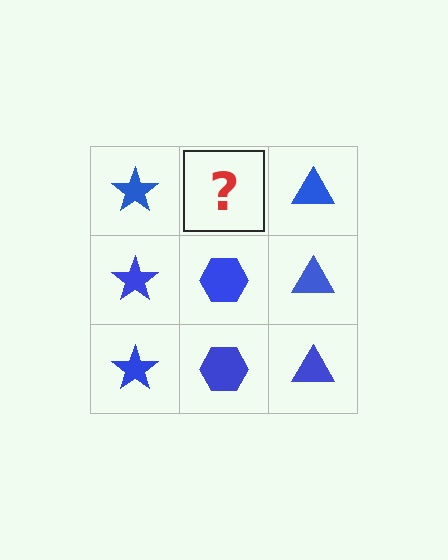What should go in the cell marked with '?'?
The missing cell should contain a blue hexagon.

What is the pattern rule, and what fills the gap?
The rule is that each column has a consistent shape. The gap should be filled with a blue hexagon.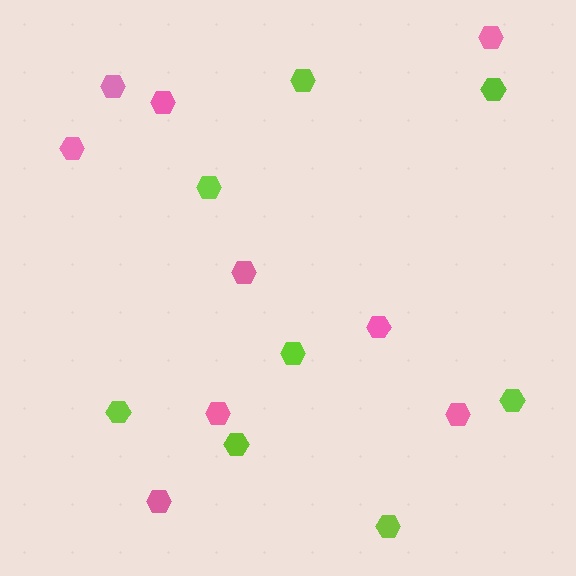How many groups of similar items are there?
There are 2 groups: one group of pink hexagons (9) and one group of lime hexagons (8).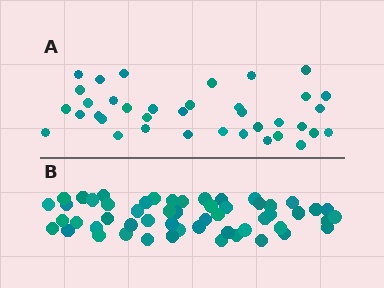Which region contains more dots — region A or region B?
Region B (the bottom region) has more dots.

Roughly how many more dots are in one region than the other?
Region B has approximately 15 more dots than region A.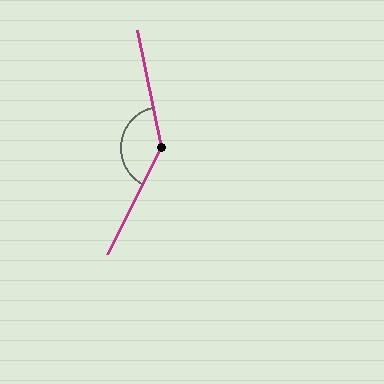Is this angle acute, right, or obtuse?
It is obtuse.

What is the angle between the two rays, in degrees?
Approximately 142 degrees.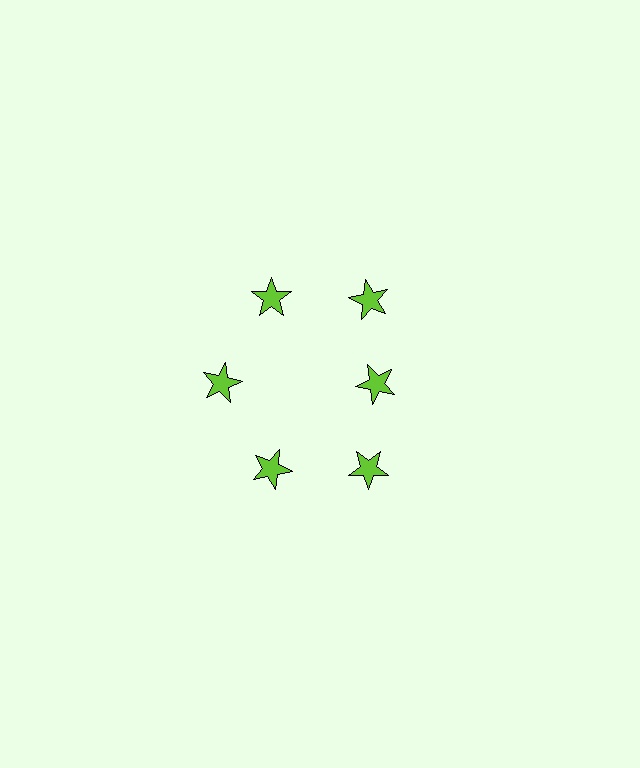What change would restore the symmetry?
The symmetry would be restored by moving it outward, back onto the ring so that all 6 stars sit at equal angles and equal distance from the center.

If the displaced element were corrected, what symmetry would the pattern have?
It would have 6-fold rotational symmetry — the pattern would map onto itself every 60 degrees.